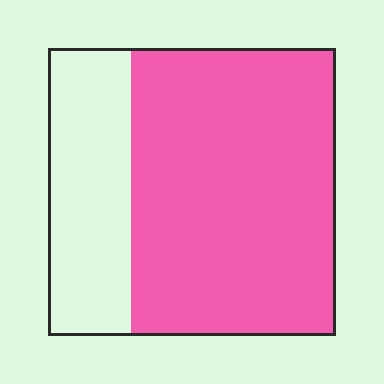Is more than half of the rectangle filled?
Yes.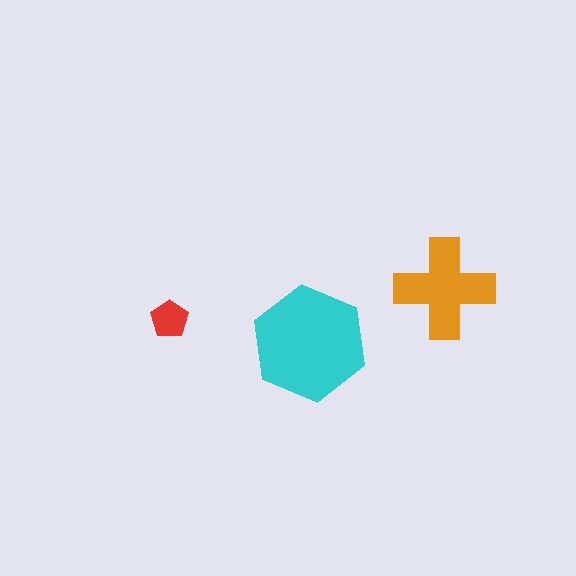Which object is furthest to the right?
The orange cross is rightmost.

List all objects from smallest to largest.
The red pentagon, the orange cross, the cyan hexagon.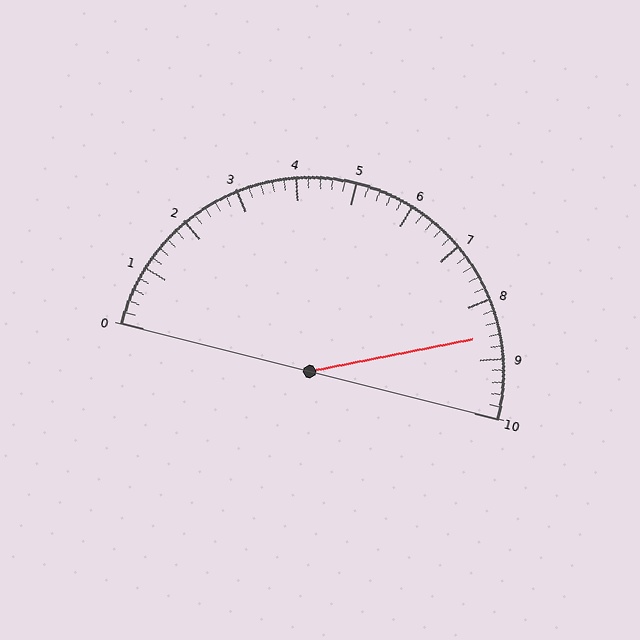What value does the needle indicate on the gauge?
The needle indicates approximately 8.6.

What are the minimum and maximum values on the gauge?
The gauge ranges from 0 to 10.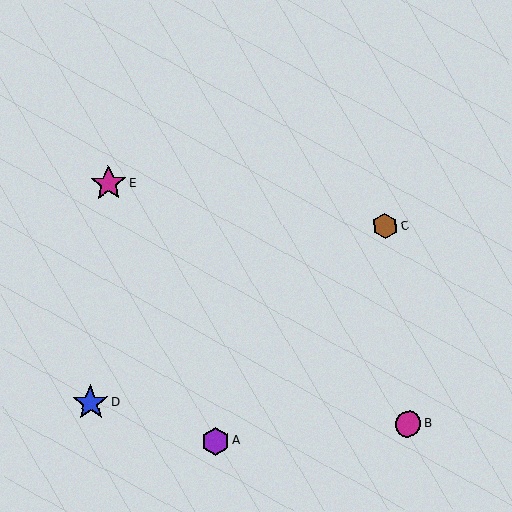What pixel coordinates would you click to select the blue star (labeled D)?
Click at (91, 402) to select the blue star D.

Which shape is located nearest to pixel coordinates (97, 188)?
The magenta star (labeled E) at (108, 184) is nearest to that location.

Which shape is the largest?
The blue star (labeled D) is the largest.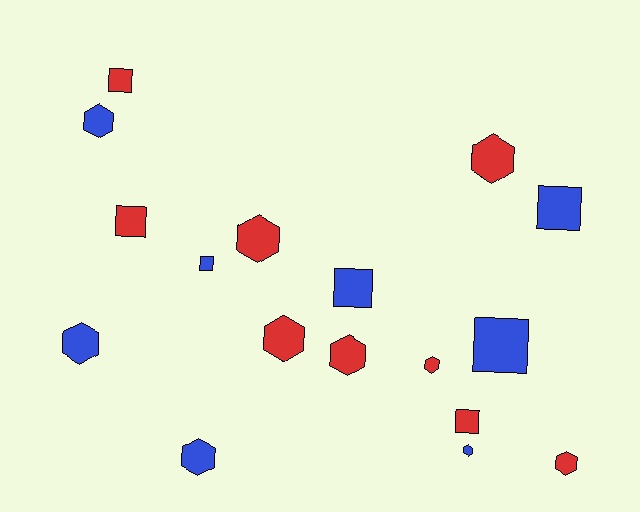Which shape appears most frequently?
Hexagon, with 10 objects.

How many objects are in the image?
There are 17 objects.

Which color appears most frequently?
Red, with 9 objects.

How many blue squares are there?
There are 4 blue squares.